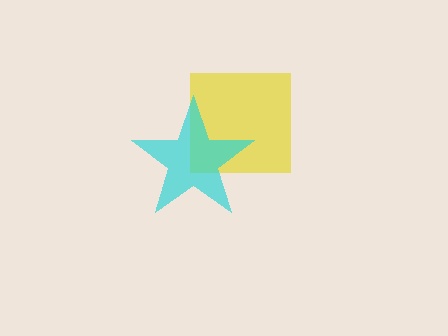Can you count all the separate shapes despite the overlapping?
Yes, there are 2 separate shapes.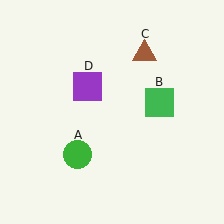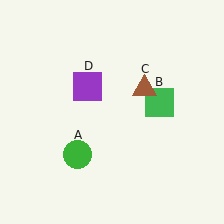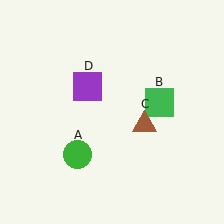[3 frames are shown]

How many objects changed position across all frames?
1 object changed position: brown triangle (object C).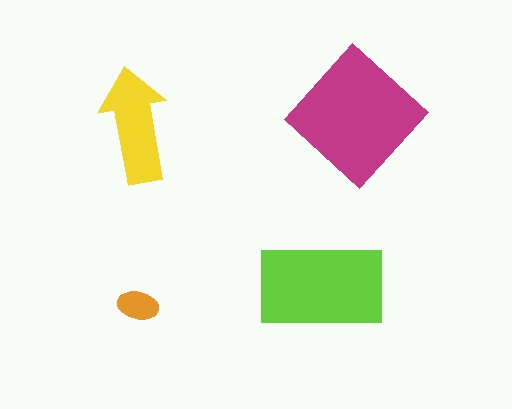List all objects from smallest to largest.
The orange ellipse, the yellow arrow, the lime rectangle, the magenta diamond.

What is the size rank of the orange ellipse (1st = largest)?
4th.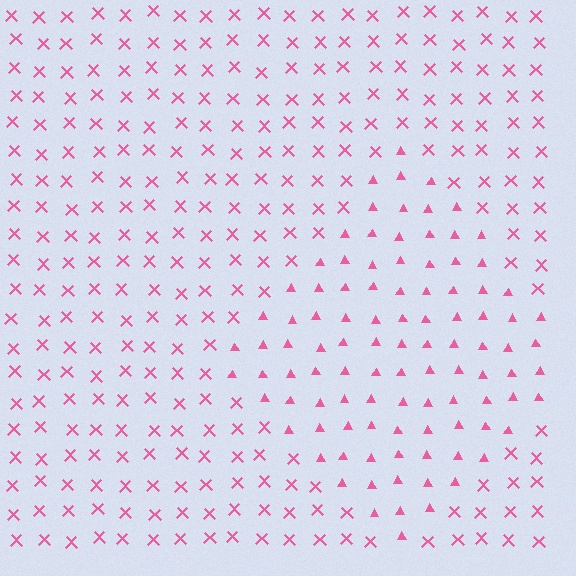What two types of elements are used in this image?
The image uses triangles inside the diamond region and X marks outside it.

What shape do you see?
I see a diamond.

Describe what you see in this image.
The image is filled with small pink elements arranged in a uniform grid. A diamond-shaped region contains triangles, while the surrounding area contains X marks. The boundary is defined purely by the change in element shape.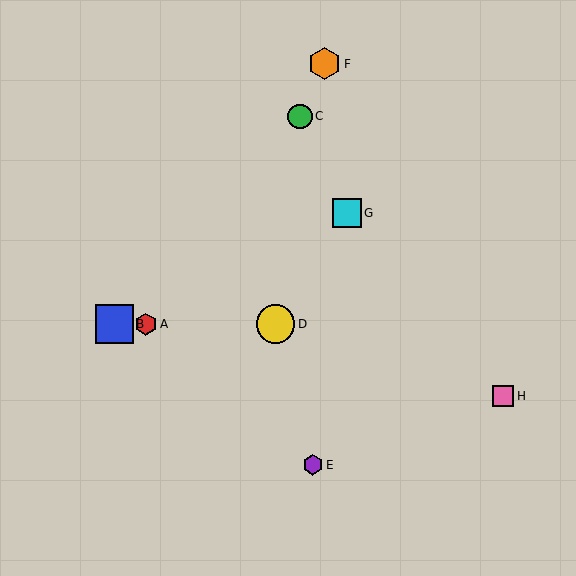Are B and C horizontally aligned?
No, B is at y≈324 and C is at y≈116.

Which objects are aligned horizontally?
Objects A, B, D are aligned horizontally.